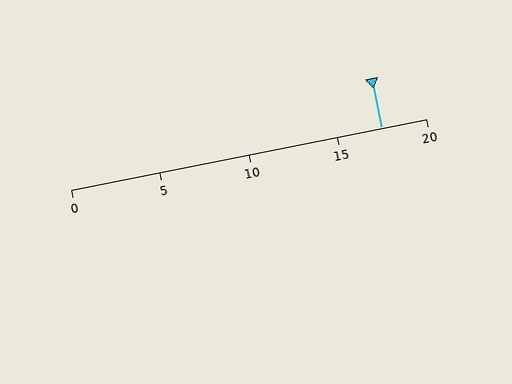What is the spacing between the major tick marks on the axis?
The major ticks are spaced 5 apart.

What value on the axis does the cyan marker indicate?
The marker indicates approximately 17.5.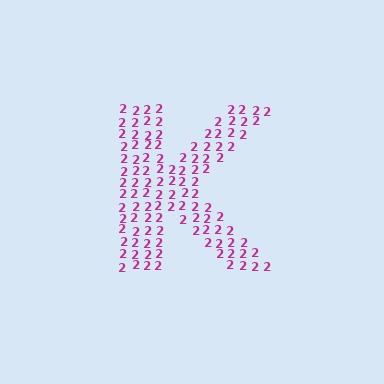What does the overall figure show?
The overall figure shows the letter K.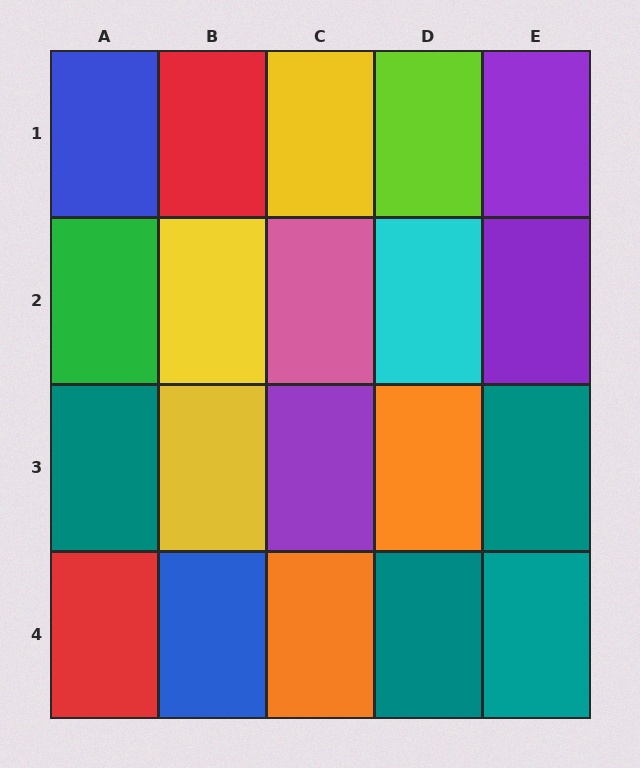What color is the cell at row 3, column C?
Purple.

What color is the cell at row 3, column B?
Yellow.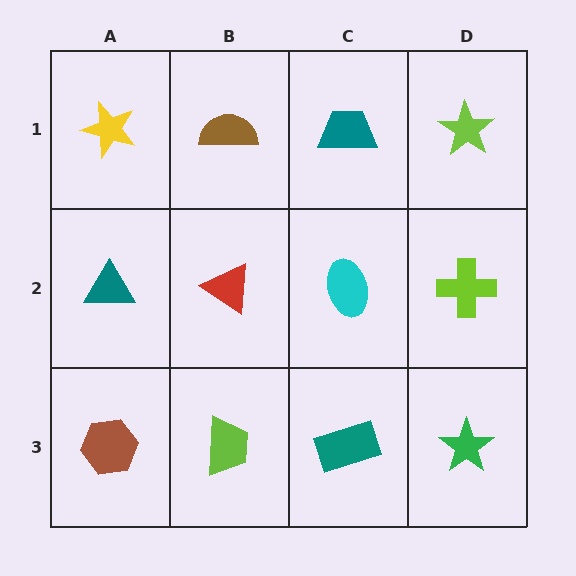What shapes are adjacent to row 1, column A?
A teal triangle (row 2, column A), a brown semicircle (row 1, column B).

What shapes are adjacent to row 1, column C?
A cyan ellipse (row 2, column C), a brown semicircle (row 1, column B), a lime star (row 1, column D).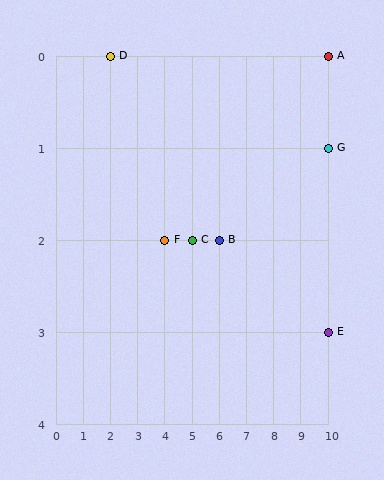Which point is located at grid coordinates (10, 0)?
Point A is at (10, 0).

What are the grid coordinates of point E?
Point E is at grid coordinates (10, 3).